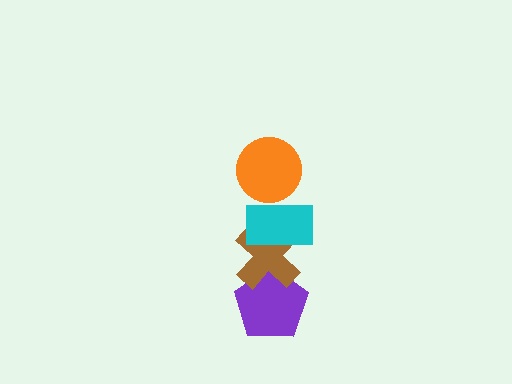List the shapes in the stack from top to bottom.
From top to bottom: the orange circle, the cyan rectangle, the brown cross, the purple pentagon.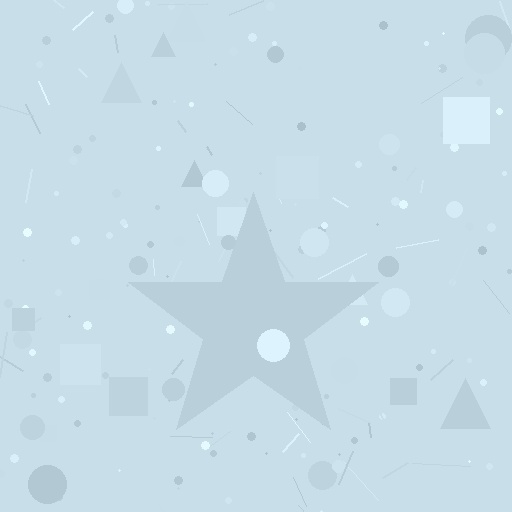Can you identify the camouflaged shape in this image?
The camouflaged shape is a star.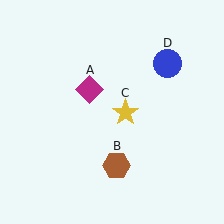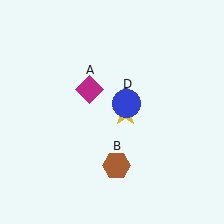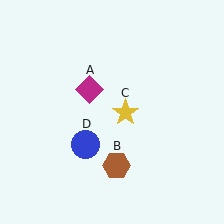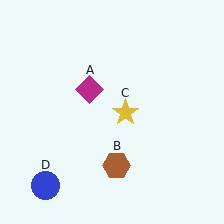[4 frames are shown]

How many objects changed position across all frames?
1 object changed position: blue circle (object D).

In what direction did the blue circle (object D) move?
The blue circle (object D) moved down and to the left.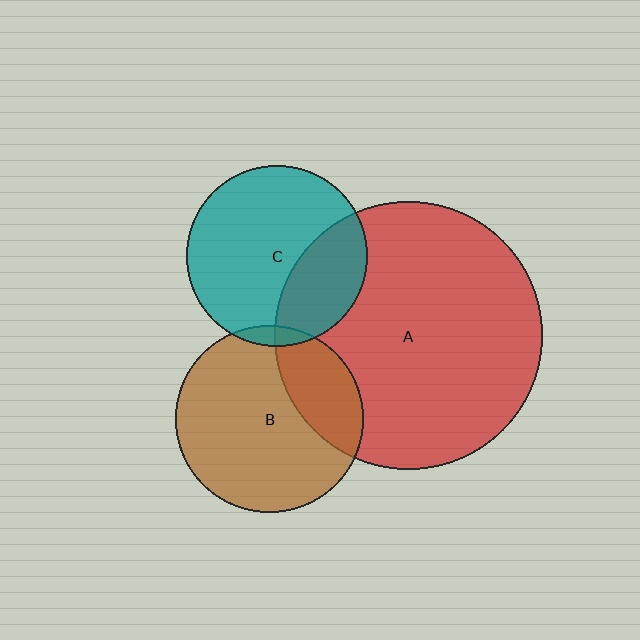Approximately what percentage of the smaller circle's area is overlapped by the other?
Approximately 25%.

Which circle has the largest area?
Circle A (red).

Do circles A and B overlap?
Yes.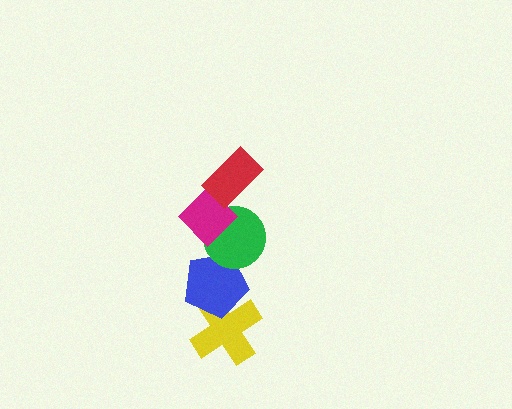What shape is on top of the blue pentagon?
The green circle is on top of the blue pentagon.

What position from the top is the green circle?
The green circle is 3rd from the top.